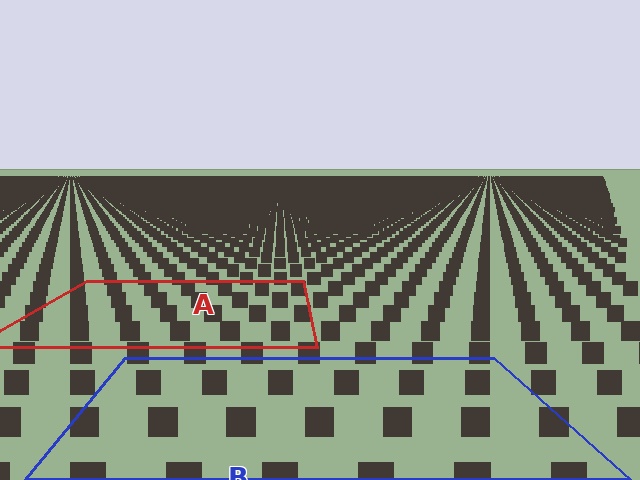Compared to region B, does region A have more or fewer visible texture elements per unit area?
Region A has more texture elements per unit area — they are packed more densely because it is farther away.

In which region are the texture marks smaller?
The texture marks are smaller in region A, because it is farther away.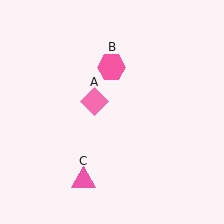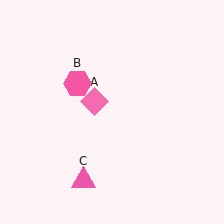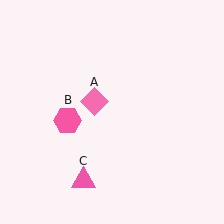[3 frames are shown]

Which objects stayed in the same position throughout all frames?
Pink diamond (object A) and pink triangle (object C) remained stationary.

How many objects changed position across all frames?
1 object changed position: pink hexagon (object B).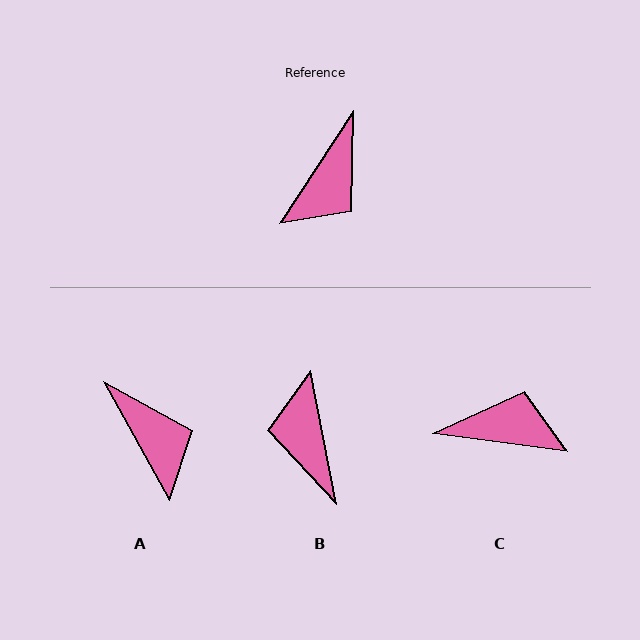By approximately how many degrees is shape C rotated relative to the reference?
Approximately 116 degrees counter-clockwise.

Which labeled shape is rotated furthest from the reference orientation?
B, about 136 degrees away.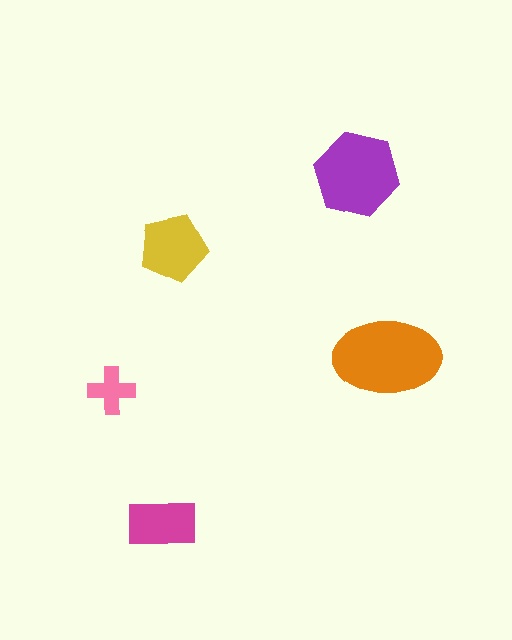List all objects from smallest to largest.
The pink cross, the magenta rectangle, the yellow pentagon, the purple hexagon, the orange ellipse.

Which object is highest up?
The purple hexagon is topmost.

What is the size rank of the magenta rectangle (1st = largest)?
4th.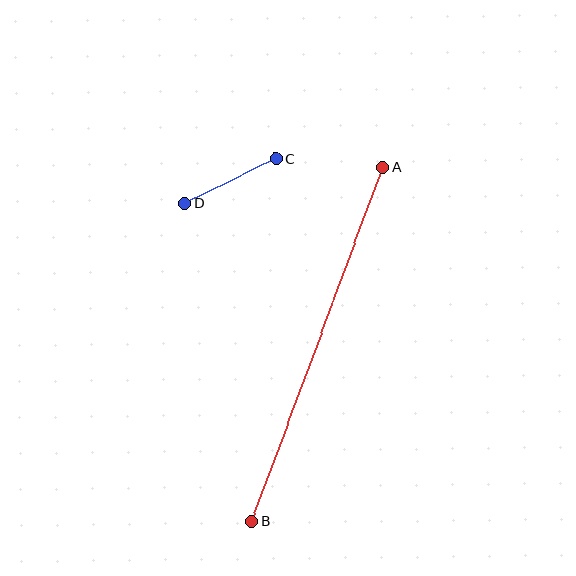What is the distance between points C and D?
The distance is approximately 101 pixels.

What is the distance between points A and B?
The distance is approximately 378 pixels.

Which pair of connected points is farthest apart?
Points A and B are farthest apart.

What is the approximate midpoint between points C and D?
The midpoint is at approximately (231, 181) pixels.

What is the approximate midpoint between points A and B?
The midpoint is at approximately (317, 344) pixels.